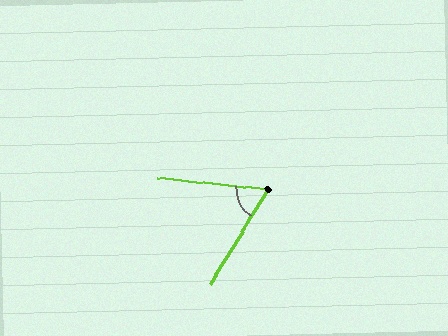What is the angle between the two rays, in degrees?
Approximately 64 degrees.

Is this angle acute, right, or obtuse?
It is acute.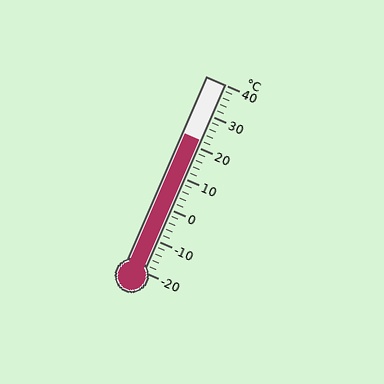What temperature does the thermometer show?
The thermometer shows approximately 22°C.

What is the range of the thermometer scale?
The thermometer scale ranges from -20°C to 40°C.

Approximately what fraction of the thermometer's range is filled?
The thermometer is filled to approximately 70% of its range.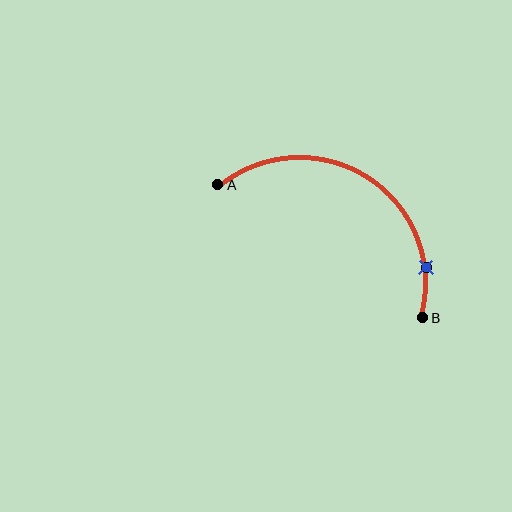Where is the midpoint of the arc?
The arc midpoint is the point on the curve farthest from the straight line joining A and B. It sits above that line.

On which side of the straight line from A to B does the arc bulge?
The arc bulges above the straight line connecting A and B.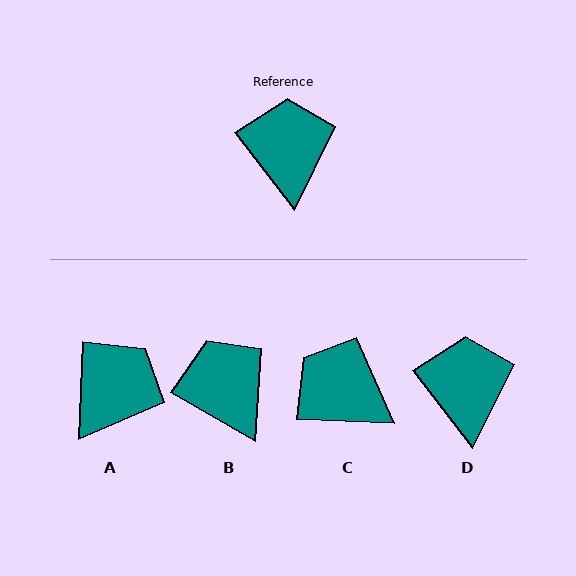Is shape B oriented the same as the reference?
No, it is off by about 23 degrees.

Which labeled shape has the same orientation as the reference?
D.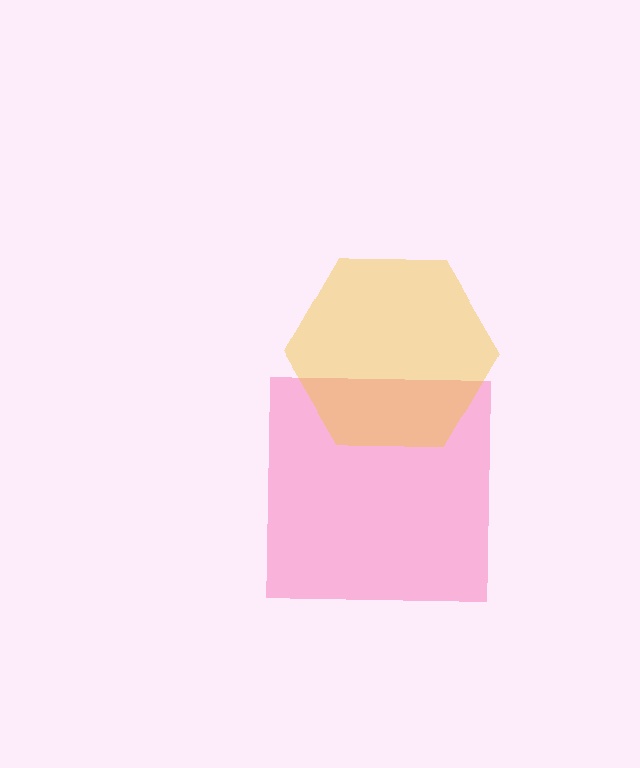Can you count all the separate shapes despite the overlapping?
Yes, there are 2 separate shapes.